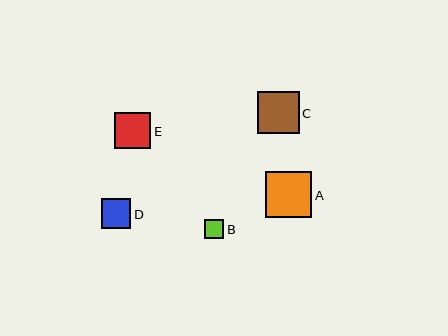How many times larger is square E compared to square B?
Square E is approximately 1.9 times the size of square B.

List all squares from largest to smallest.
From largest to smallest: A, C, E, D, B.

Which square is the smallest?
Square B is the smallest with a size of approximately 19 pixels.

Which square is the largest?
Square A is the largest with a size of approximately 46 pixels.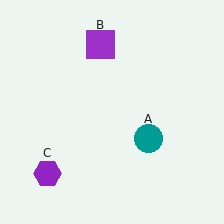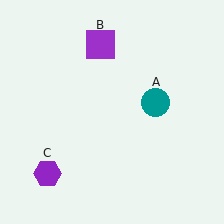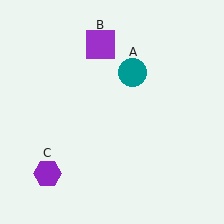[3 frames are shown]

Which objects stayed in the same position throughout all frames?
Purple square (object B) and purple hexagon (object C) remained stationary.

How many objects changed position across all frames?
1 object changed position: teal circle (object A).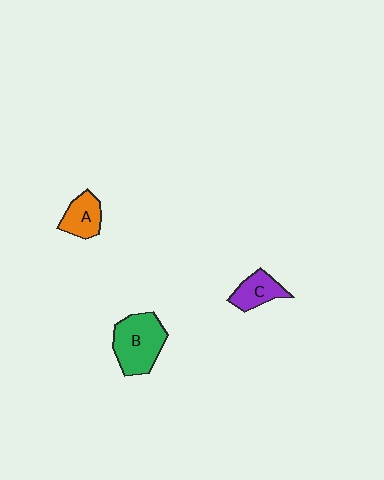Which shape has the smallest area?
Shape C (purple).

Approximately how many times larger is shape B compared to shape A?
Approximately 1.7 times.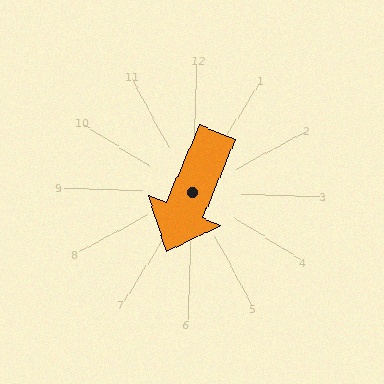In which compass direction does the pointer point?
South.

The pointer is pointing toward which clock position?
Roughly 7 o'clock.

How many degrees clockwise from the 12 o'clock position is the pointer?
Approximately 201 degrees.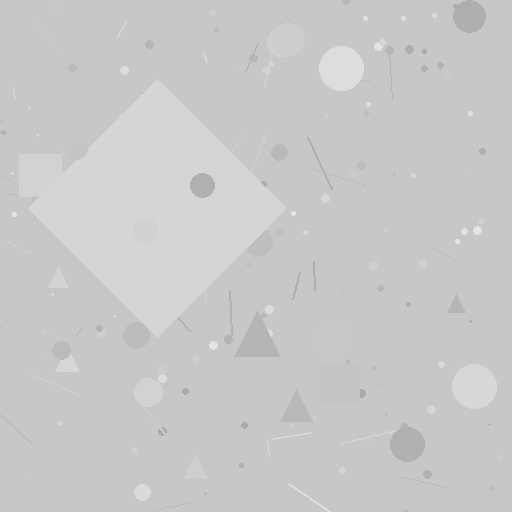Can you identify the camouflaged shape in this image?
The camouflaged shape is a diamond.